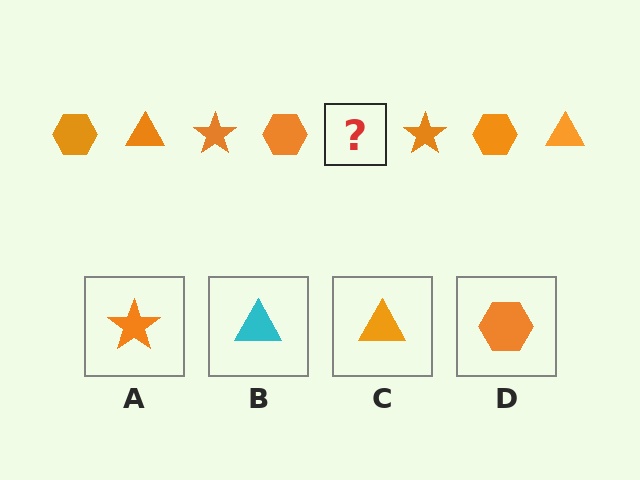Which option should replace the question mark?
Option C.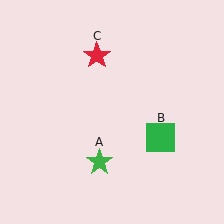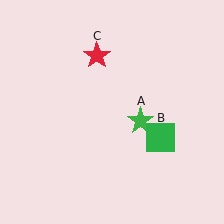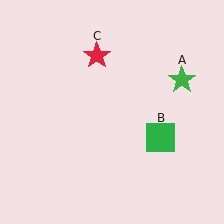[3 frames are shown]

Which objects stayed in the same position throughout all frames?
Green square (object B) and red star (object C) remained stationary.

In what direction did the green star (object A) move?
The green star (object A) moved up and to the right.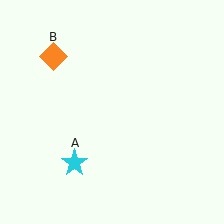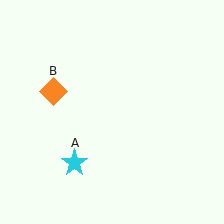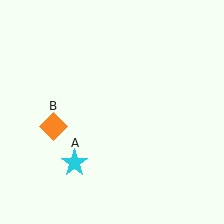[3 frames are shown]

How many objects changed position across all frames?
1 object changed position: orange diamond (object B).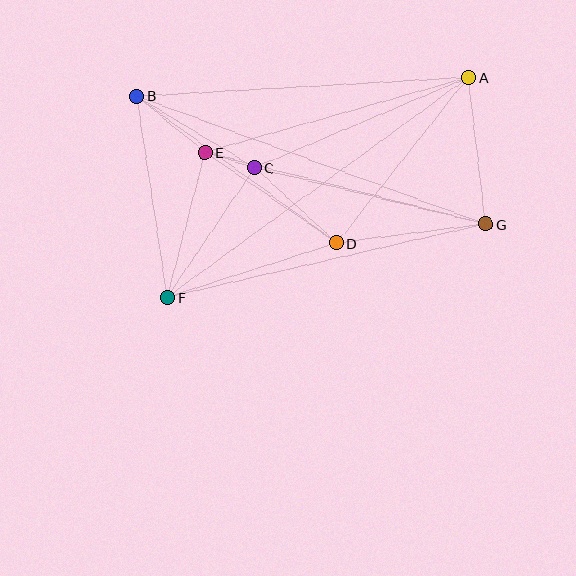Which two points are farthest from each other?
Points A and F are farthest from each other.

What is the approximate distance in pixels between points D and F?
The distance between D and F is approximately 178 pixels.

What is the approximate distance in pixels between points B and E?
The distance between B and E is approximately 88 pixels.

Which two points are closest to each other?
Points C and E are closest to each other.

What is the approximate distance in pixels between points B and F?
The distance between B and F is approximately 204 pixels.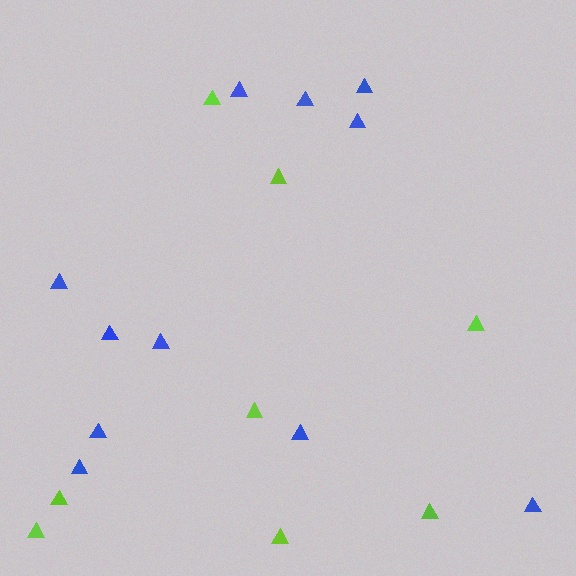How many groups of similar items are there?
There are 2 groups: one group of lime triangles (8) and one group of blue triangles (11).